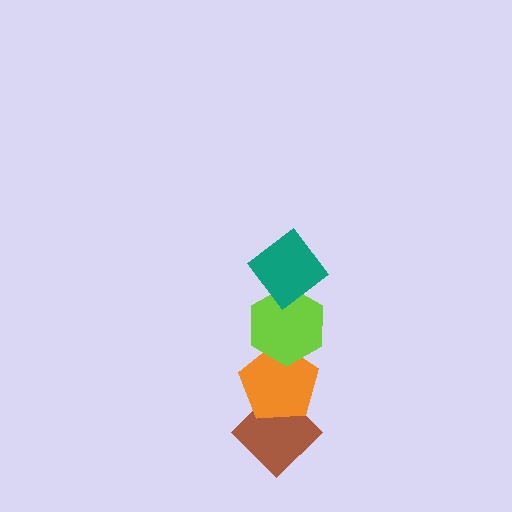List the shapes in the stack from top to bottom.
From top to bottom: the teal diamond, the lime hexagon, the orange pentagon, the brown diamond.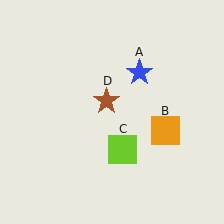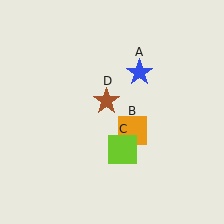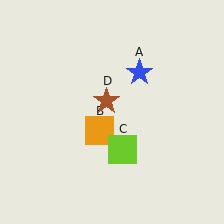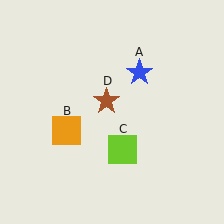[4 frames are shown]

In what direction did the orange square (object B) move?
The orange square (object B) moved left.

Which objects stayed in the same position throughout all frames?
Blue star (object A) and lime square (object C) and brown star (object D) remained stationary.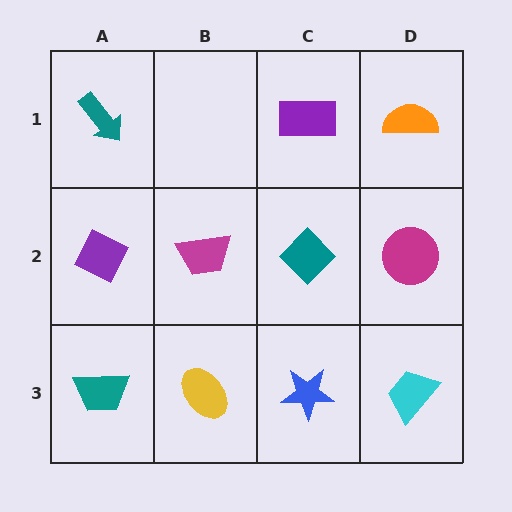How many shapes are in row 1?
3 shapes.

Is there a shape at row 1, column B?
No, that cell is empty.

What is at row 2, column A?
A purple diamond.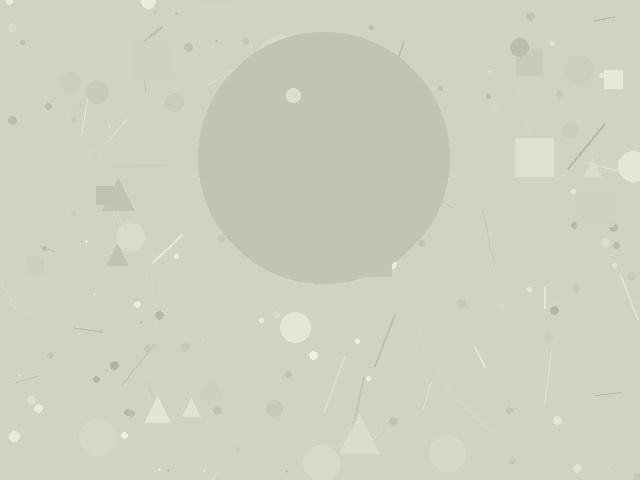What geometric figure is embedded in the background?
A circle is embedded in the background.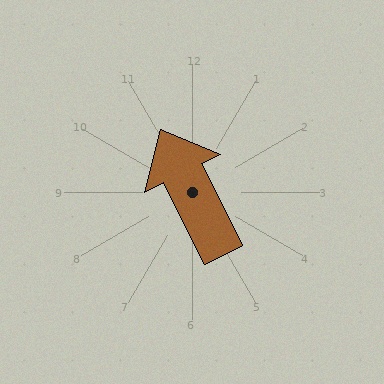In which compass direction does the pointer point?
Northwest.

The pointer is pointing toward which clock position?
Roughly 11 o'clock.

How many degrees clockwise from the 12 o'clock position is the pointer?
Approximately 333 degrees.